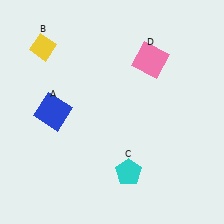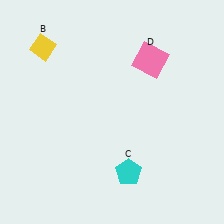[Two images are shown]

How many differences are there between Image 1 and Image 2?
There is 1 difference between the two images.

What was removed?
The blue square (A) was removed in Image 2.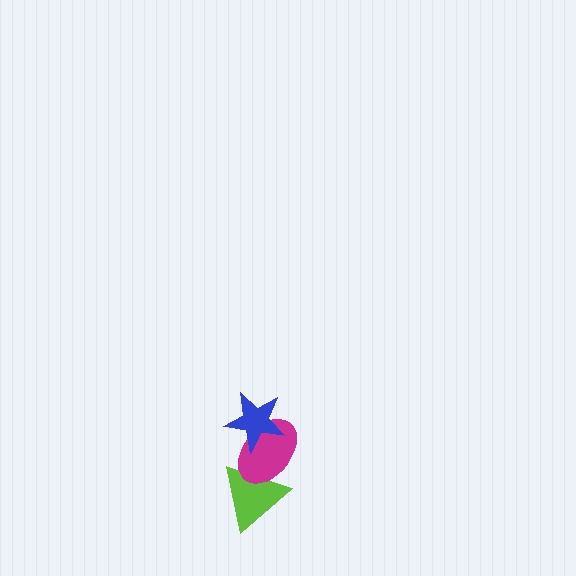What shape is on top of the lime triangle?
The magenta ellipse is on top of the lime triangle.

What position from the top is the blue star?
The blue star is 1st from the top.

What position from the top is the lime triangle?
The lime triangle is 3rd from the top.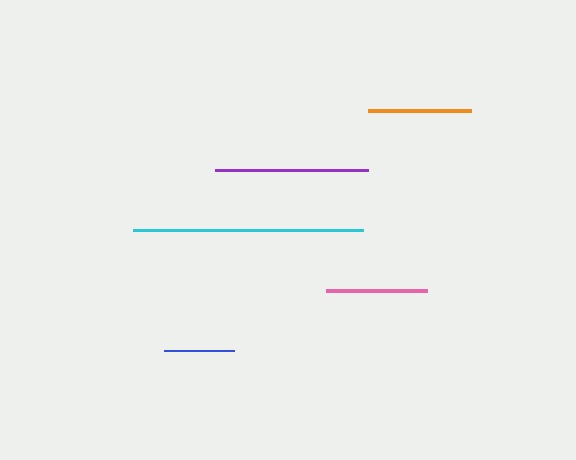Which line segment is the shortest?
The blue line is the shortest at approximately 70 pixels.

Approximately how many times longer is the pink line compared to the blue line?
The pink line is approximately 1.4 times the length of the blue line.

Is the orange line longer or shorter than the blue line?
The orange line is longer than the blue line.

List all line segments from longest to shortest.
From longest to shortest: cyan, purple, orange, pink, blue.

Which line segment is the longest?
The cyan line is the longest at approximately 230 pixels.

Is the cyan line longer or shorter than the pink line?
The cyan line is longer than the pink line.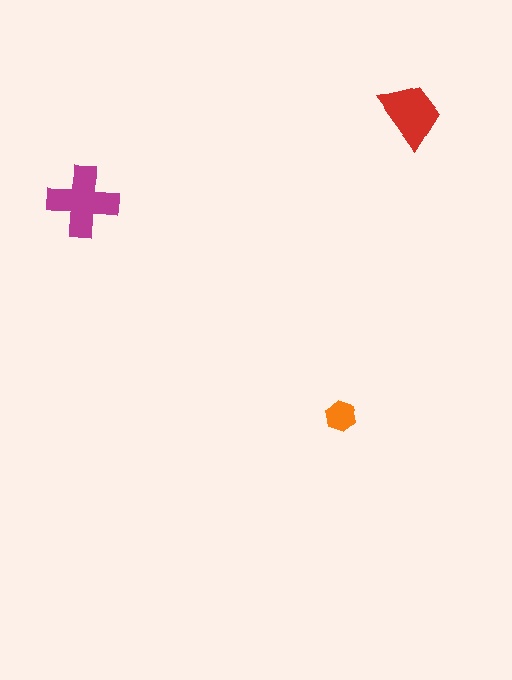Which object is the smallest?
The orange hexagon.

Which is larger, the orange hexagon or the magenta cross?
The magenta cross.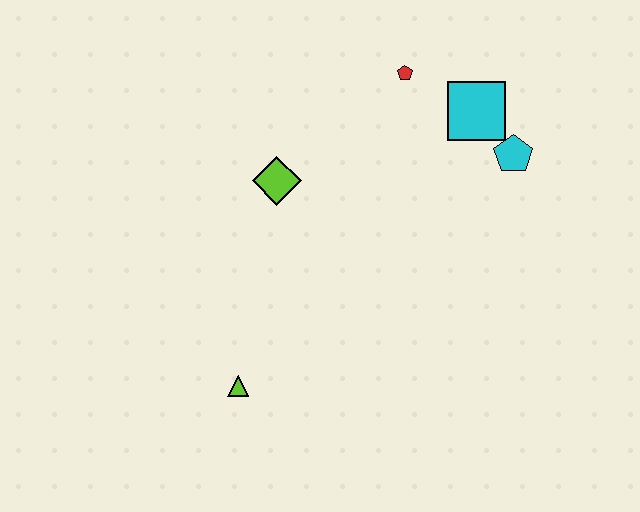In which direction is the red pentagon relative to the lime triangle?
The red pentagon is above the lime triangle.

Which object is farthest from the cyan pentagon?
The lime triangle is farthest from the cyan pentagon.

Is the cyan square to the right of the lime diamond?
Yes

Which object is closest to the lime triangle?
The lime diamond is closest to the lime triangle.